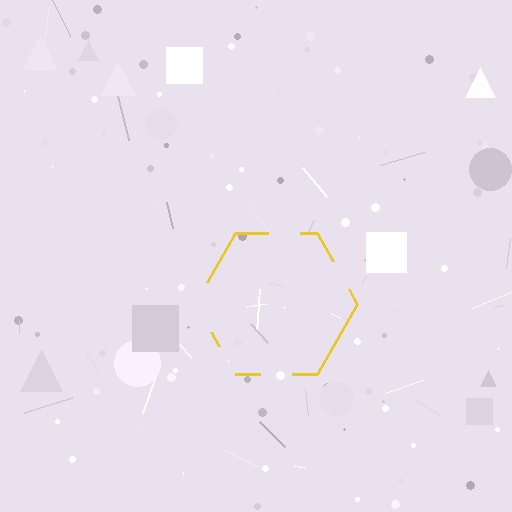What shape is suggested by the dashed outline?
The dashed outline suggests a hexagon.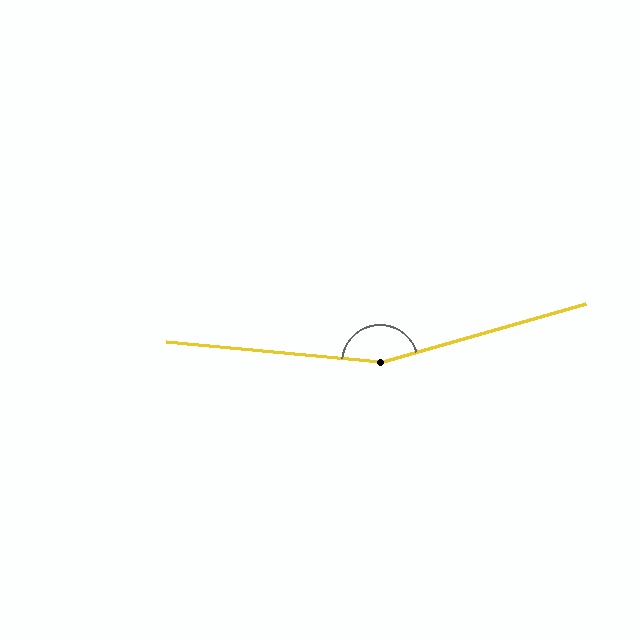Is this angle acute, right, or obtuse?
It is obtuse.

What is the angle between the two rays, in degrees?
Approximately 158 degrees.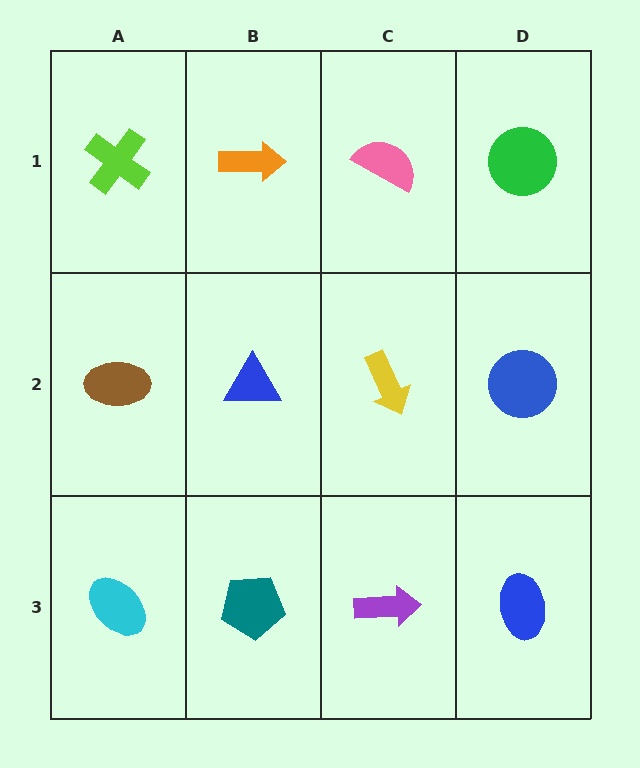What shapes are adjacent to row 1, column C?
A yellow arrow (row 2, column C), an orange arrow (row 1, column B), a green circle (row 1, column D).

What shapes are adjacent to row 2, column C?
A pink semicircle (row 1, column C), a purple arrow (row 3, column C), a blue triangle (row 2, column B), a blue circle (row 2, column D).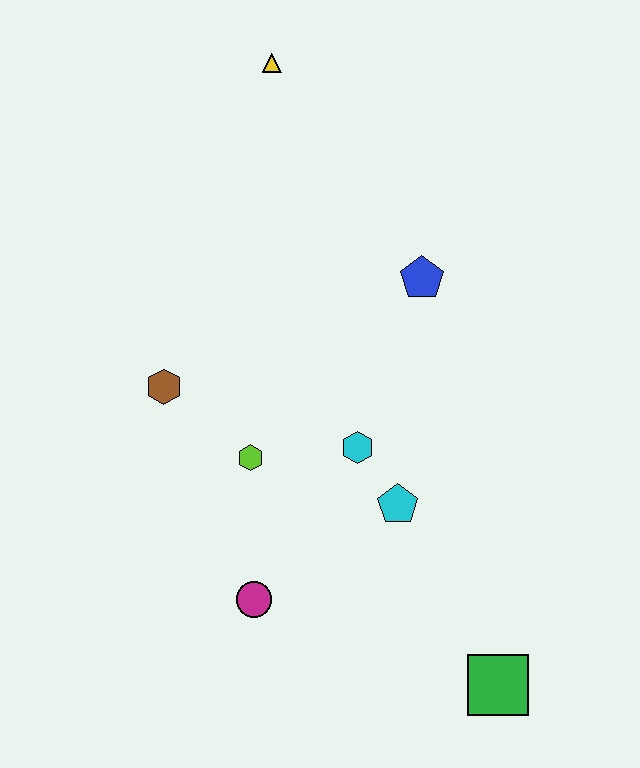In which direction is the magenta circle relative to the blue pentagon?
The magenta circle is below the blue pentagon.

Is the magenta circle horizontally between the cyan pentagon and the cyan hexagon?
No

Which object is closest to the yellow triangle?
The blue pentagon is closest to the yellow triangle.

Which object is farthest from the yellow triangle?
The green square is farthest from the yellow triangle.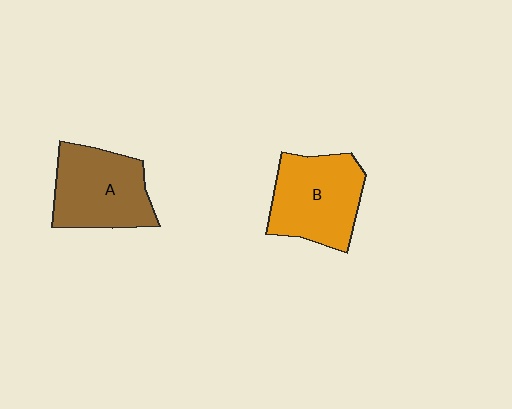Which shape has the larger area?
Shape B (orange).